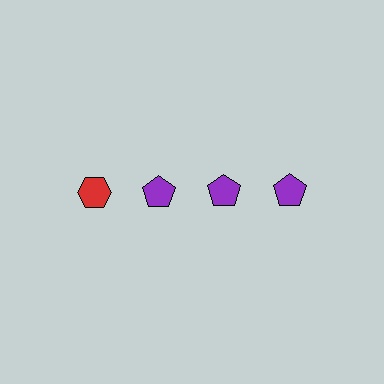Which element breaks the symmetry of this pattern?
The red hexagon in the top row, leftmost column breaks the symmetry. All other shapes are purple pentagons.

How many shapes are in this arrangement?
There are 4 shapes arranged in a grid pattern.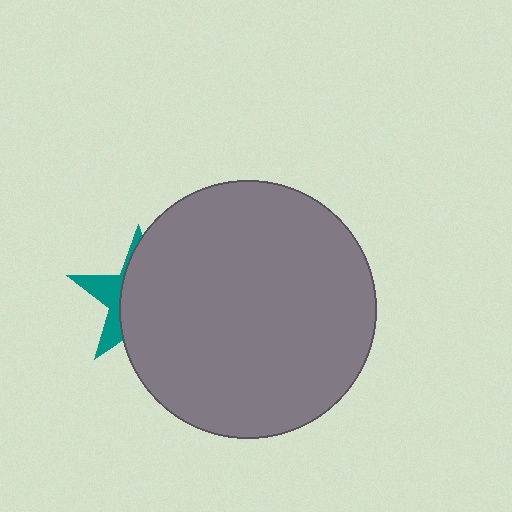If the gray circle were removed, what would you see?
You would see the complete teal star.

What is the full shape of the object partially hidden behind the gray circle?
The partially hidden object is a teal star.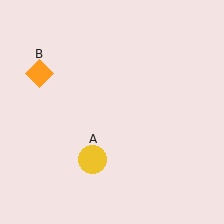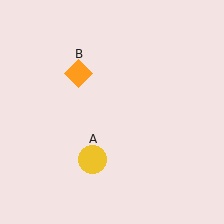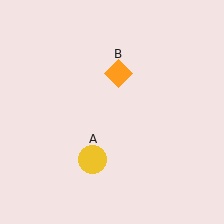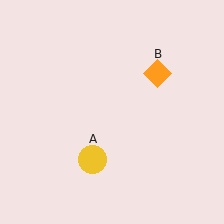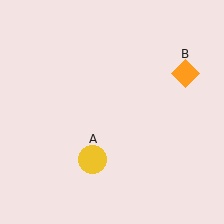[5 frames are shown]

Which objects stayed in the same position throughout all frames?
Yellow circle (object A) remained stationary.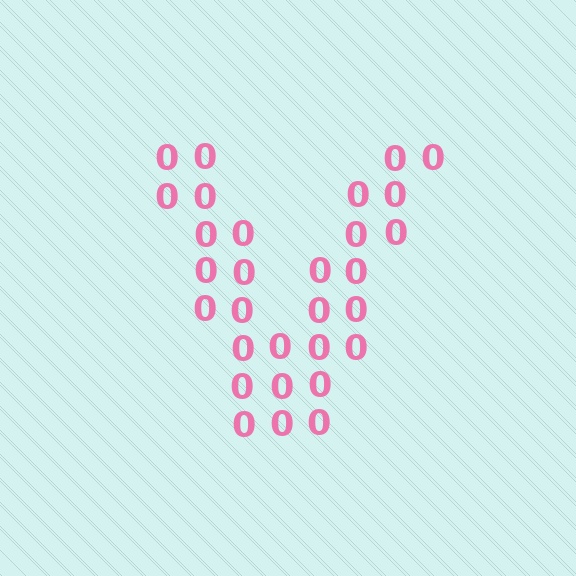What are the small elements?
The small elements are digit 0's.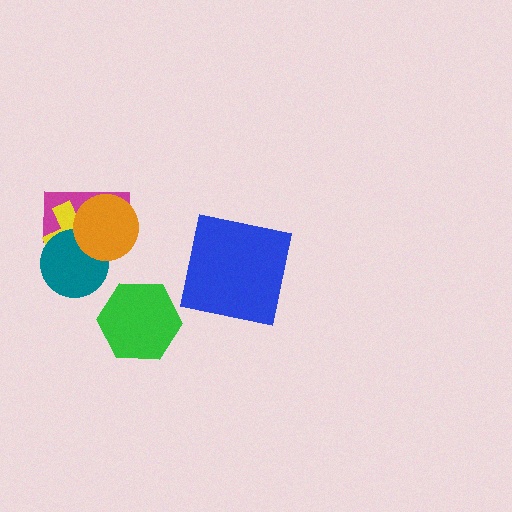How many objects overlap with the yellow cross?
3 objects overlap with the yellow cross.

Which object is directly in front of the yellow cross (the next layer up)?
The teal circle is directly in front of the yellow cross.